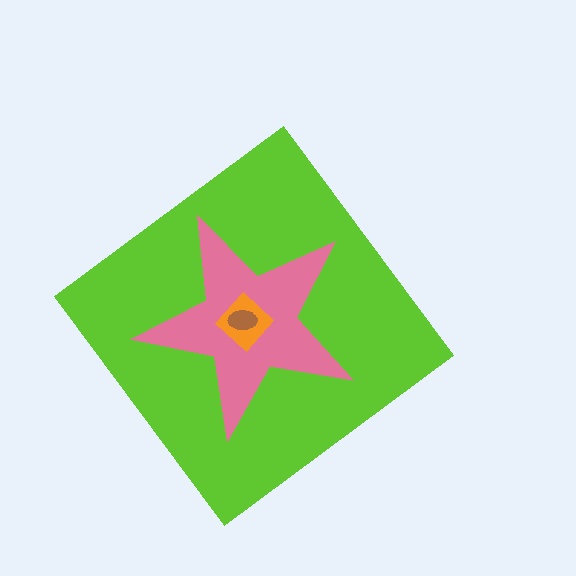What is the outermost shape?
The lime diamond.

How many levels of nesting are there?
4.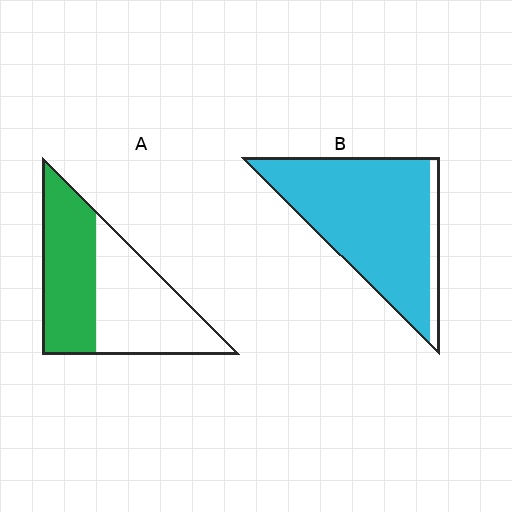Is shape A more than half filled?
Roughly half.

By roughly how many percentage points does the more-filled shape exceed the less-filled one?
By roughly 45 percentage points (B over A).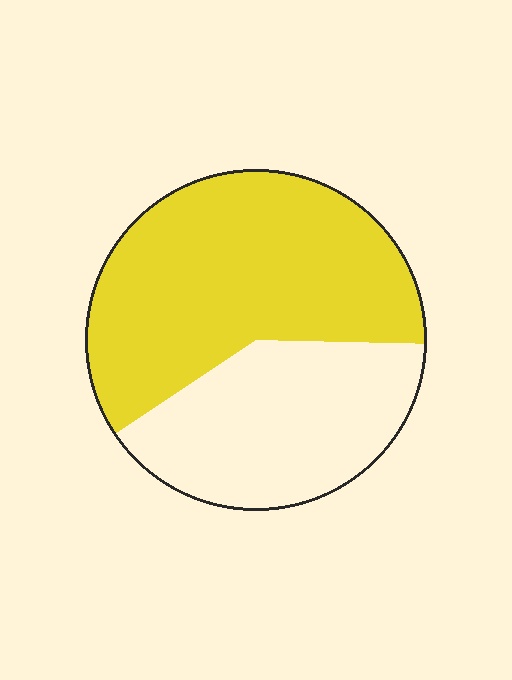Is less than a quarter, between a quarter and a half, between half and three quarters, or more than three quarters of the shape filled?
Between half and three quarters.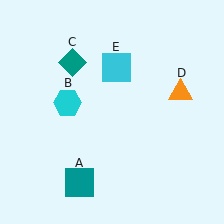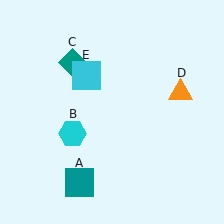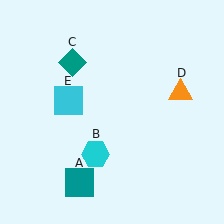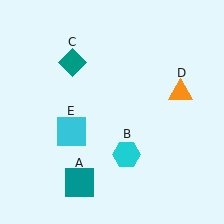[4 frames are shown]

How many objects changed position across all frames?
2 objects changed position: cyan hexagon (object B), cyan square (object E).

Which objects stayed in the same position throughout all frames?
Teal square (object A) and teal diamond (object C) and orange triangle (object D) remained stationary.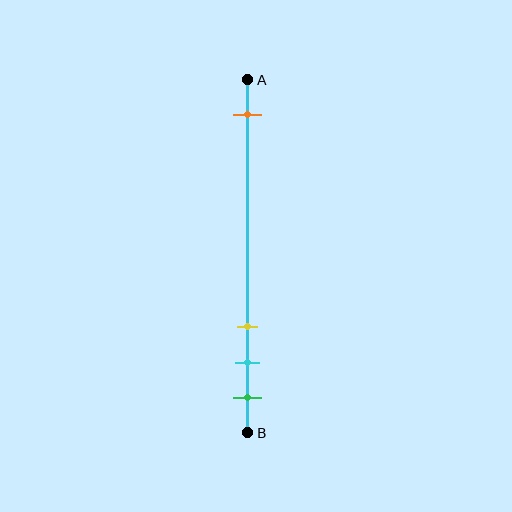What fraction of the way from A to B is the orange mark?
The orange mark is approximately 10% (0.1) of the way from A to B.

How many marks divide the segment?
There are 4 marks dividing the segment.